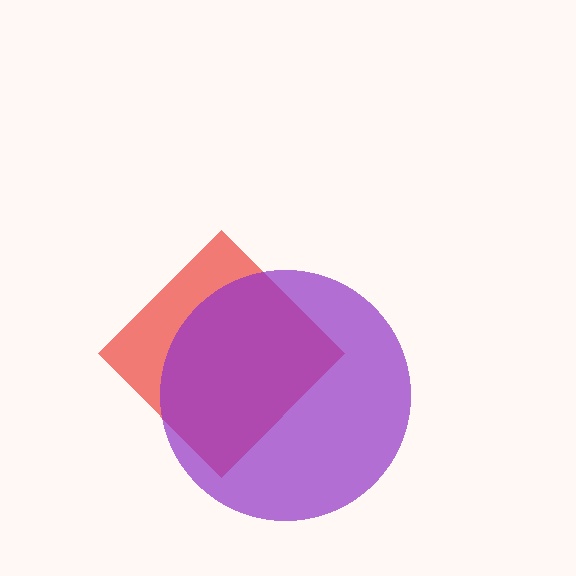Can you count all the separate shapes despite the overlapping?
Yes, there are 2 separate shapes.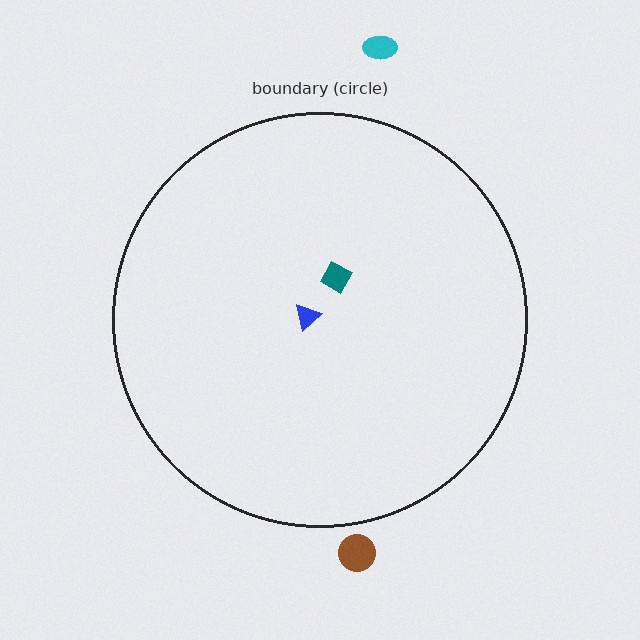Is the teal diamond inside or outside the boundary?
Inside.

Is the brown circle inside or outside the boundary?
Outside.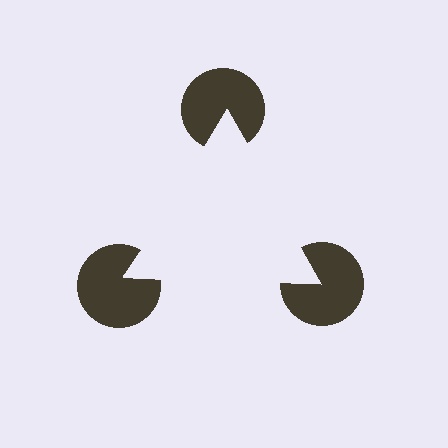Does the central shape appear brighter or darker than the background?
It typically appears slightly brighter than the background, even though no actual brightness change is drawn.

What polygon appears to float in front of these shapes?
An illusory triangle — its edges are inferred from the aligned wedge cuts in the pac-man discs, not physically drawn.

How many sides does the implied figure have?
3 sides.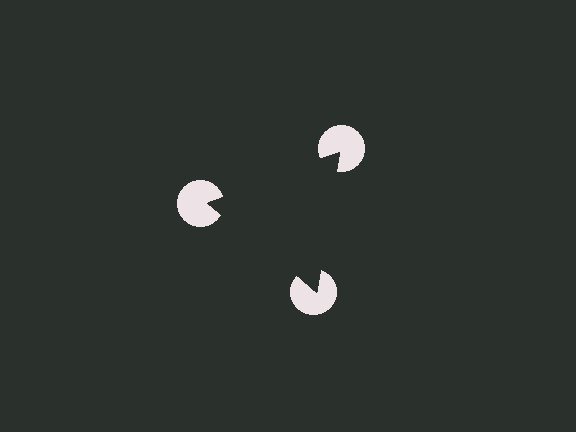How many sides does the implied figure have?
3 sides.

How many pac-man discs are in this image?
There are 3 — one at each vertex of the illusory triangle.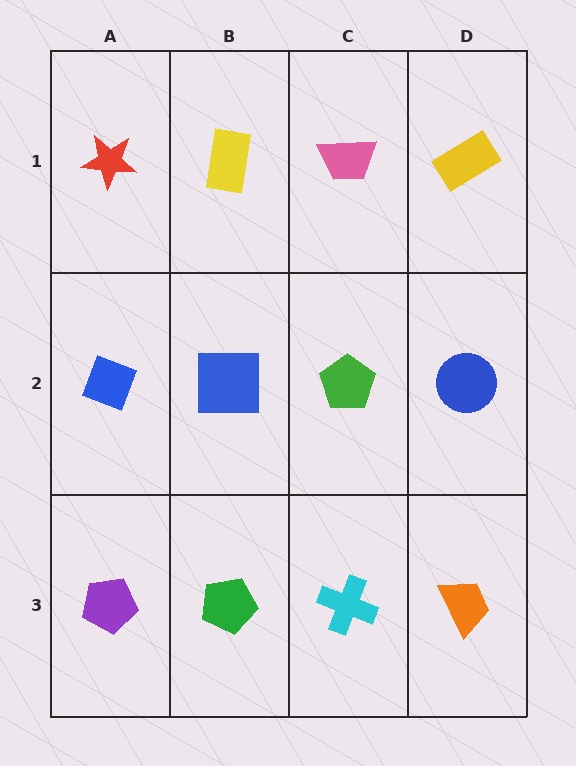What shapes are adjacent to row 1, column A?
A blue diamond (row 2, column A), a yellow rectangle (row 1, column B).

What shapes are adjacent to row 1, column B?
A blue square (row 2, column B), a red star (row 1, column A), a pink trapezoid (row 1, column C).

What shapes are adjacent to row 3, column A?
A blue diamond (row 2, column A), a green pentagon (row 3, column B).